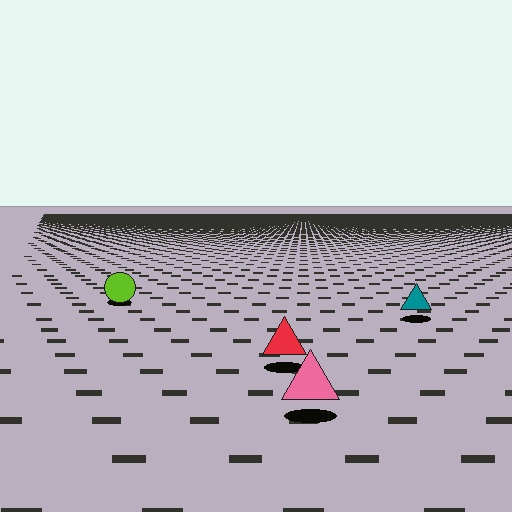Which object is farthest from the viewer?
The lime circle is farthest from the viewer. It appears smaller and the ground texture around it is denser.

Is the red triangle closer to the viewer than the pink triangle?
No. The pink triangle is closer — you can tell from the texture gradient: the ground texture is coarser near it.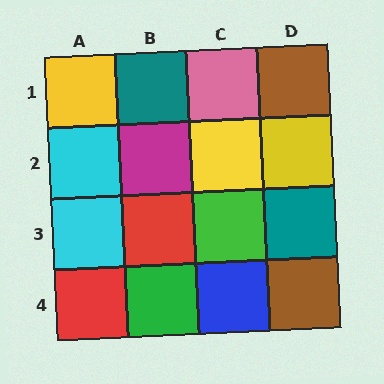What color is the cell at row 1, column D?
Brown.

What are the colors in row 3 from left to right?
Cyan, red, green, teal.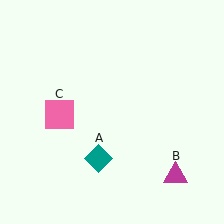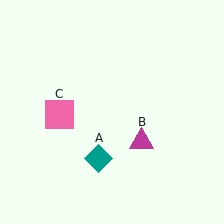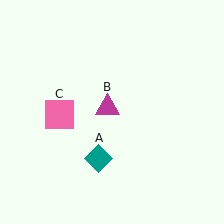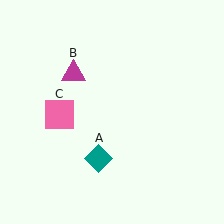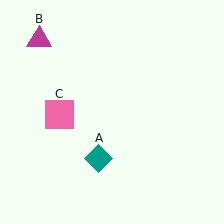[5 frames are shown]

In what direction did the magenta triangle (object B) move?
The magenta triangle (object B) moved up and to the left.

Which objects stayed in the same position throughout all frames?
Teal diamond (object A) and pink square (object C) remained stationary.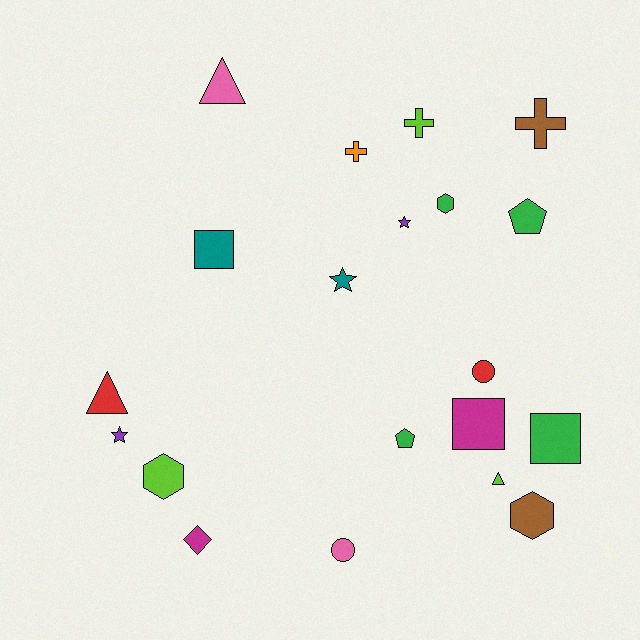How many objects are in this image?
There are 20 objects.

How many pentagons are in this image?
There are 2 pentagons.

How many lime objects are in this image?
There are 3 lime objects.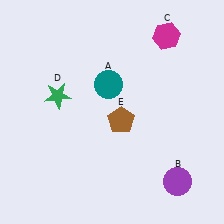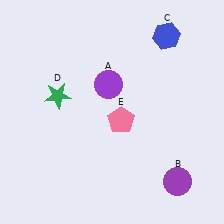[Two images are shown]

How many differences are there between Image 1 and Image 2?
There are 3 differences between the two images.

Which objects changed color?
A changed from teal to purple. C changed from magenta to blue. E changed from brown to pink.